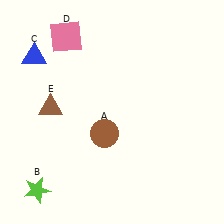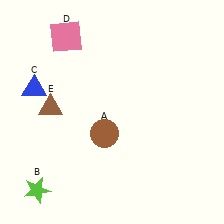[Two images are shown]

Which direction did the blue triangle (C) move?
The blue triangle (C) moved down.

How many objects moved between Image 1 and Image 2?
1 object moved between the two images.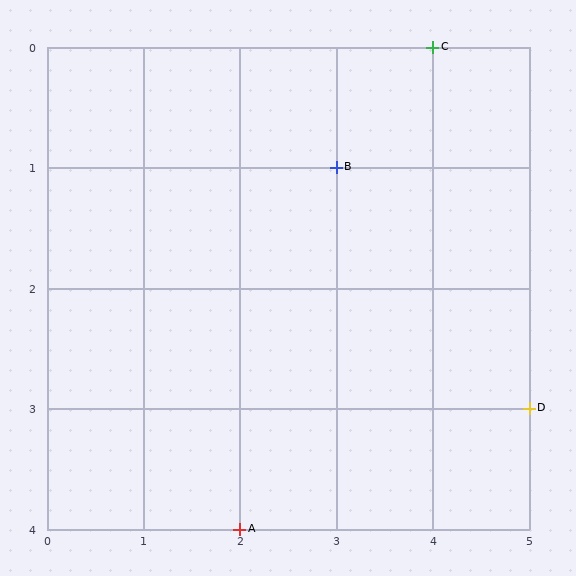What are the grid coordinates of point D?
Point D is at grid coordinates (5, 3).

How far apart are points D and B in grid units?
Points D and B are 2 columns and 2 rows apart (about 2.8 grid units diagonally).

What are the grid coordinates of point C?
Point C is at grid coordinates (4, 0).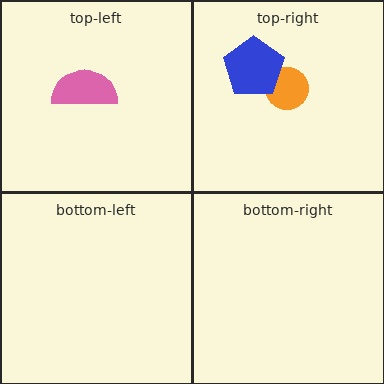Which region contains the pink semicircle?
The top-left region.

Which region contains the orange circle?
The top-right region.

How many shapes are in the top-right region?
2.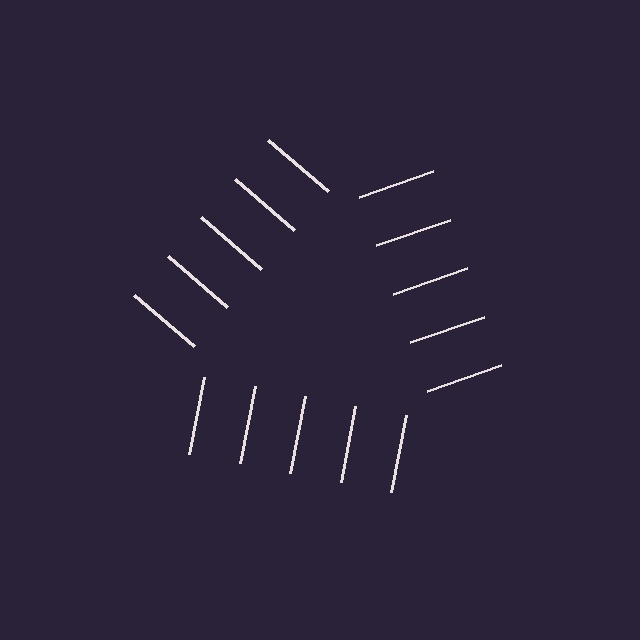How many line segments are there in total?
15 — 5 along each of the 3 edges.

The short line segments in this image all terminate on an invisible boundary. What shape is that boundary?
An illusory triangle — the line segments terminate on its edges but no continuous stroke is drawn.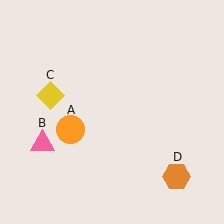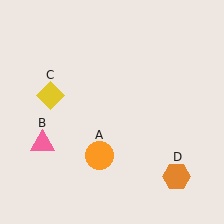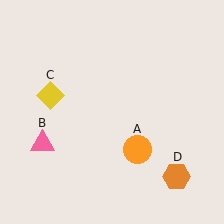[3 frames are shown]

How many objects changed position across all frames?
1 object changed position: orange circle (object A).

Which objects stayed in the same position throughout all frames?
Pink triangle (object B) and yellow diamond (object C) and orange hexagon (object D) remained stationary.